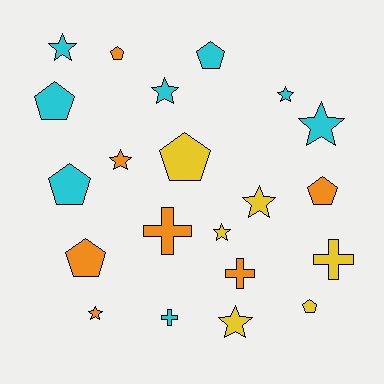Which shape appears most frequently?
Star, with 9 objects.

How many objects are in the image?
There are 21 objects.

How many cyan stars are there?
There are 4 cyan stars.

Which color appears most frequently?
Cyan, with 8 objects.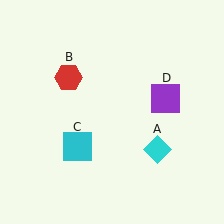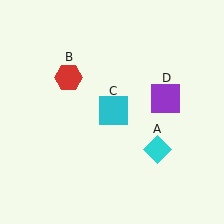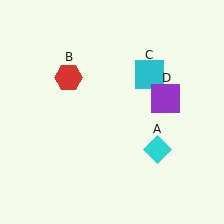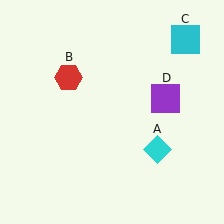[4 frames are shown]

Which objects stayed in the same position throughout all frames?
Cyan diamond (object A) and red hexagon (object B) and purple square (object D) remained stationary.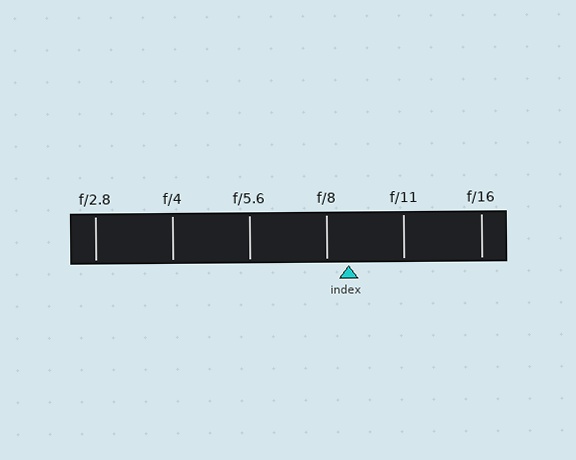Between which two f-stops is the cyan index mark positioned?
The index mark is between f/8 and f/11.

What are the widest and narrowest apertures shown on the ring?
The widest aperture shown is f/2.8 and the narrowest is f/16.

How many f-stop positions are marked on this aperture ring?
There are 6 f-stop positions marked.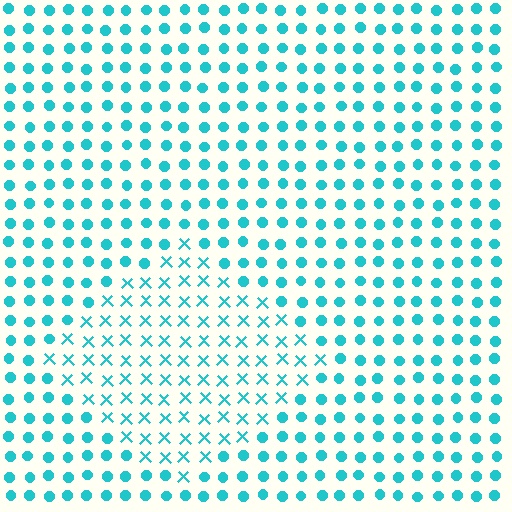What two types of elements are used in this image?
The image uses X marks inside the diamond region and circles outside it.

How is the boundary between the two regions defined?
The boundary is defined by a change in element shape: X marks inside vs. circles outside. All elements share the same color and spacing.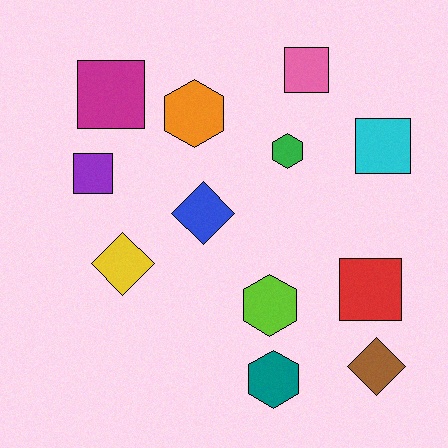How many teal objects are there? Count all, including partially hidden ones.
There is 1 teal object.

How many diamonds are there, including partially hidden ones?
There are 3 diamonds.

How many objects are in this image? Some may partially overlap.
There are 12 objects.